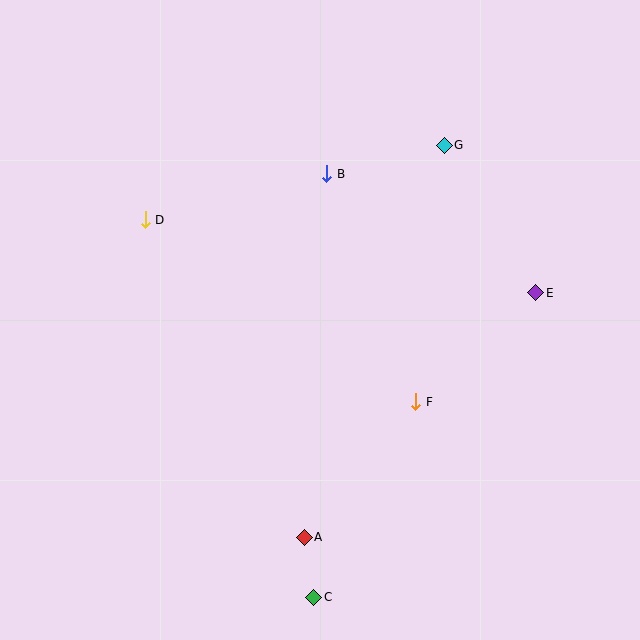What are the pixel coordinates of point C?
Point C is at (314, 597).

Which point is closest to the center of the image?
Point F at (416, 402) is closest to the center.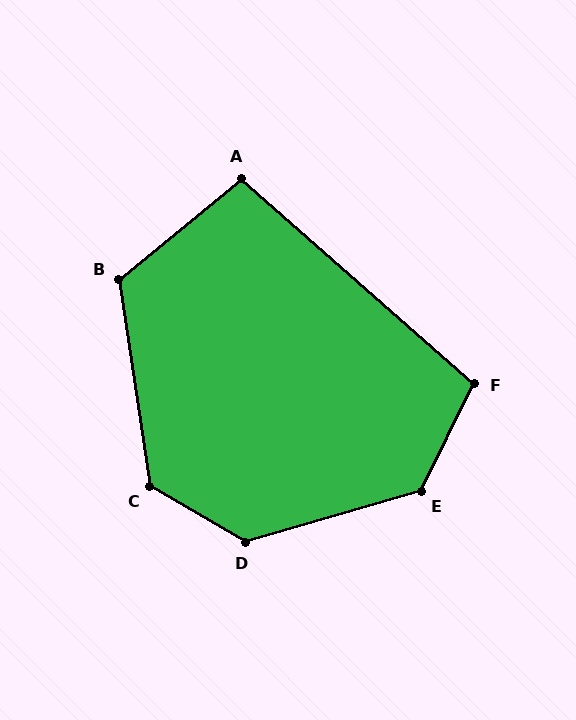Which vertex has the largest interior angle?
D, at approximately 134 degrees.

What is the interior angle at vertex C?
Approximately 129 degrees (obtuse).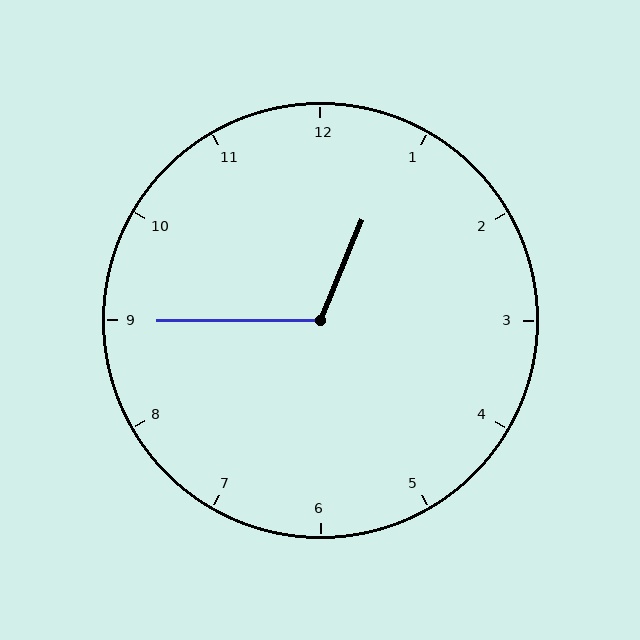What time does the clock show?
12:45.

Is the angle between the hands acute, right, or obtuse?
It is obtuse.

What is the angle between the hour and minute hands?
Approximately 112 degrees.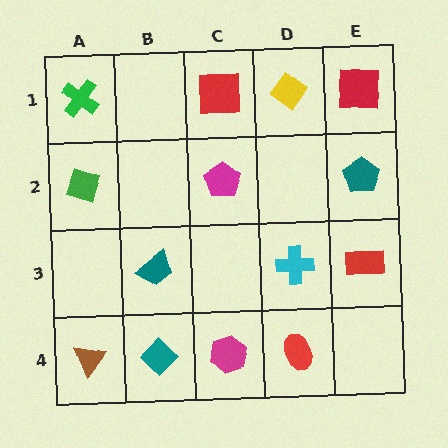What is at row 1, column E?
A red square.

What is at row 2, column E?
A teal pentagon.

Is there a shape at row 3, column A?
No, that cell is empty.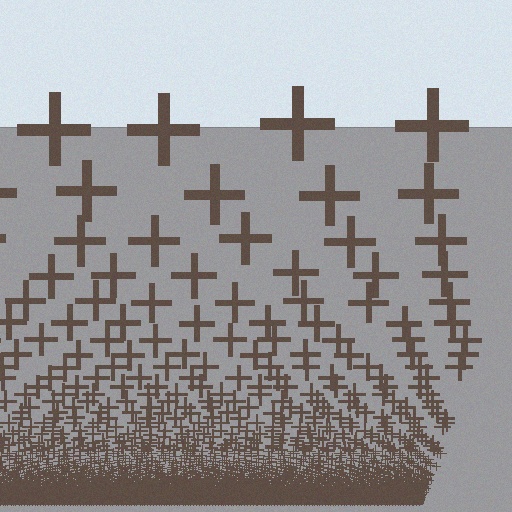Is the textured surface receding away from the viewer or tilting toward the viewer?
The surface appears to tilt toward the viewer. Texture elements get larger and sparser toward the top.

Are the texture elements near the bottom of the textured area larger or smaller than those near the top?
Smaller. The gradient is inverted — elements near the bottom are smaller and denser.